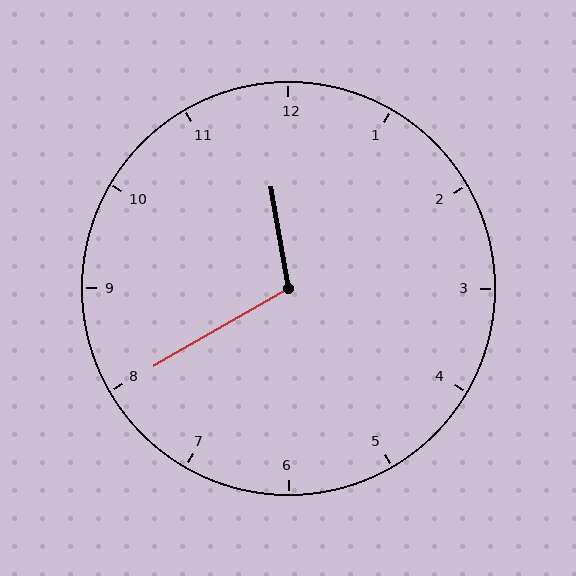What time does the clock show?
11:40.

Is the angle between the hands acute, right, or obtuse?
It is obtuse.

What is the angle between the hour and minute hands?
Approximately 110 degrees.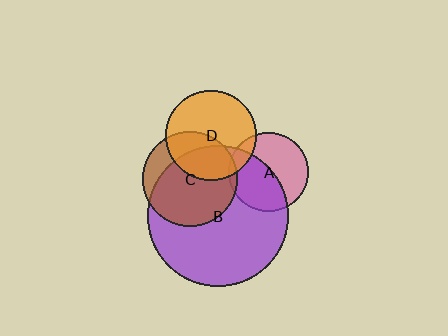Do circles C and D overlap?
Yes.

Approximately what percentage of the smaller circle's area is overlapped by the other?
Approximately 40%.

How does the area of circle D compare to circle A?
Approximately 1.3 times.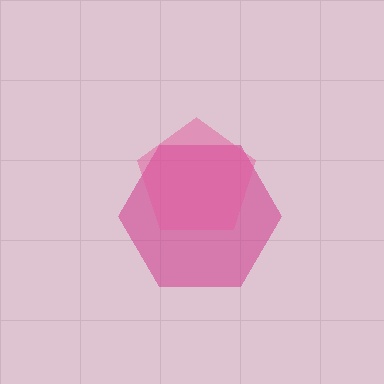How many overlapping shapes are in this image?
There are 2 overlapping shapes in the image.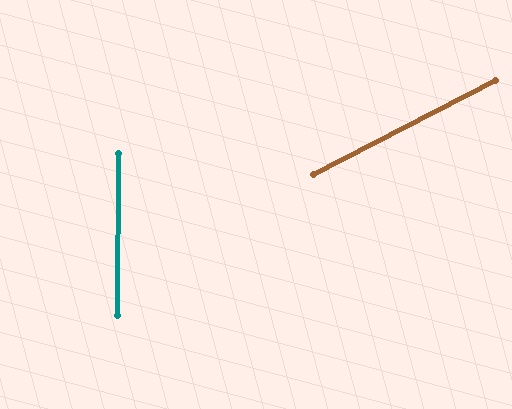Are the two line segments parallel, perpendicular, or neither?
Neither parallel nor perpendicular — they differ by about 62°.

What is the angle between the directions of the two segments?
Approximately 62 degrees.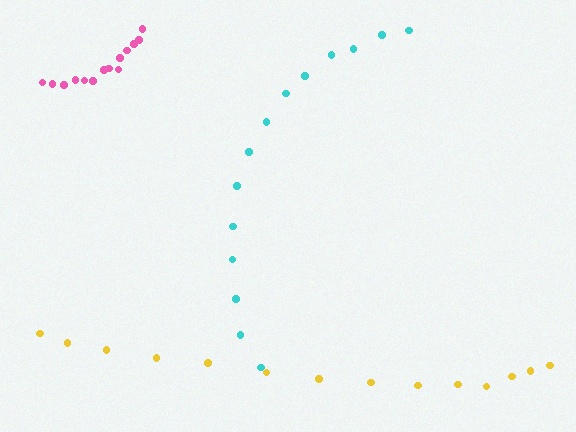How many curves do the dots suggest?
There are 3 distinct paths.